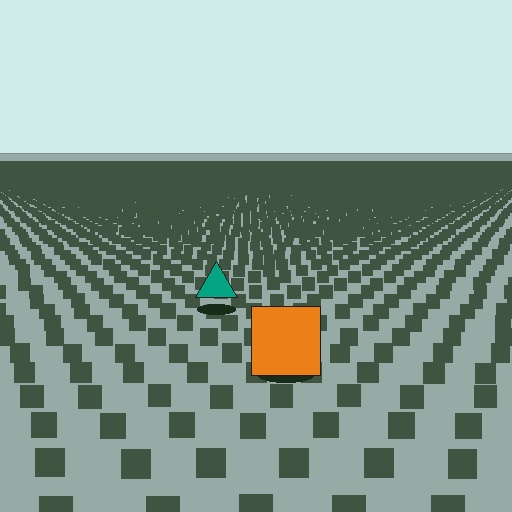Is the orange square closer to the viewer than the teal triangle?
Yes. The orange square is closer — you can tell from the texture gradient: the ground texture is coarser near it.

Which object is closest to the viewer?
The orange square is closest. The texture marks near it are larger and more spread out.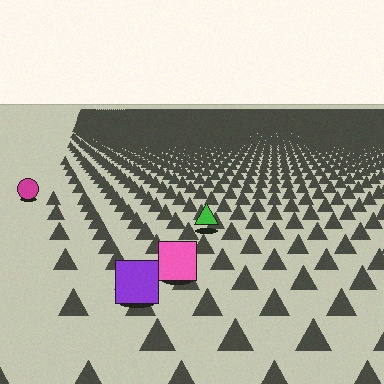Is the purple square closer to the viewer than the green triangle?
Yes. The purple square is closer — you can tell from the texture gradient: the ground texture is coarser near it.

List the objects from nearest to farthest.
From nearest to farthest: the purple square, the pink square, the green triangle, the magenta circle.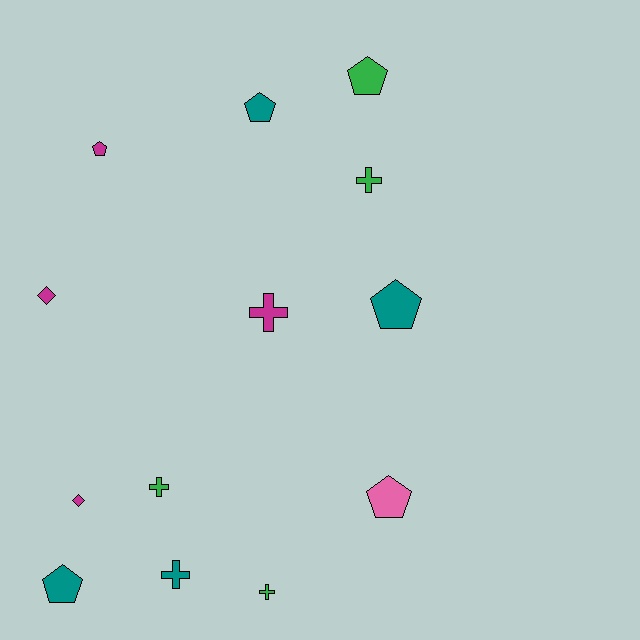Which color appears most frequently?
Magenta, with 4 objects.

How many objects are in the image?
There are 13 objects.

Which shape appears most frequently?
Pentagon, with 6 objects.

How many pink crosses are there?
There are no pink crosses.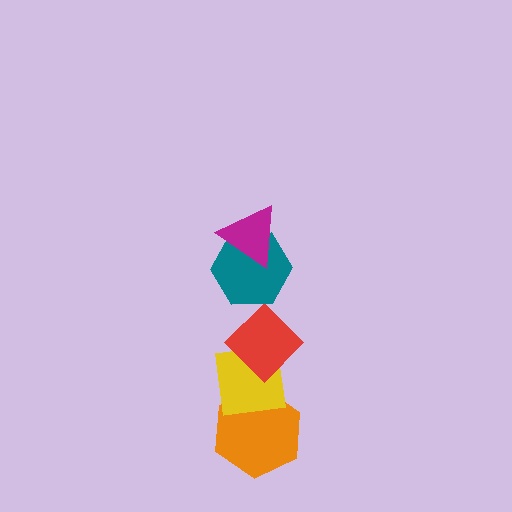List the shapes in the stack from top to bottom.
From top to bottom: the magenta triangle, the teal hexagon, the red diamond, the yellow square, the orange hexagon.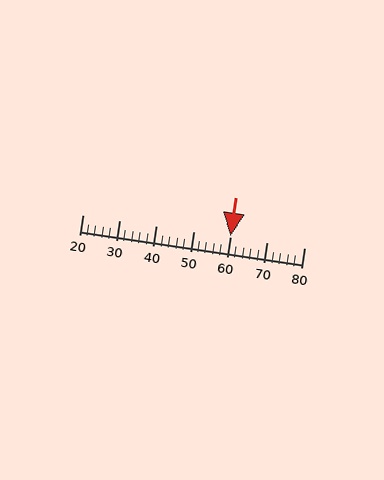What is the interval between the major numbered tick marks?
The major tick marks are spaced 10 units apart.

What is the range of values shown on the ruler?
The ruler shows values from 20 to 80.